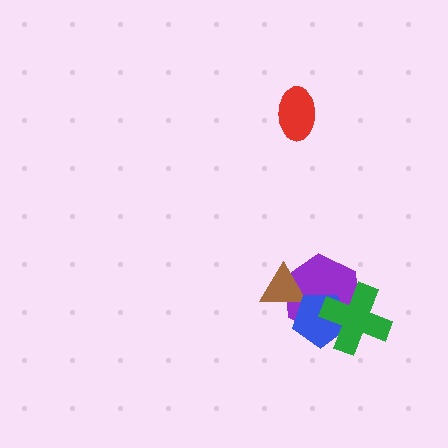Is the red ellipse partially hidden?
No, no other shape covers it.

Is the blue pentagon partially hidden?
Yes, it is partially covered by another shape.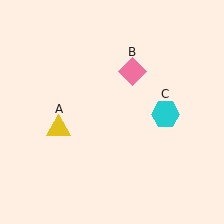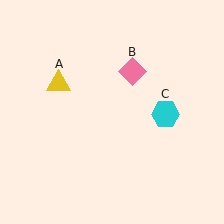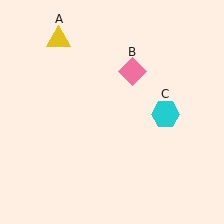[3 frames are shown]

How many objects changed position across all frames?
1 object changed position: yellow triangle (object A).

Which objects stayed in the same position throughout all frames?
Pink diamond (object B) and cyan hexagon (object C) remained stationary.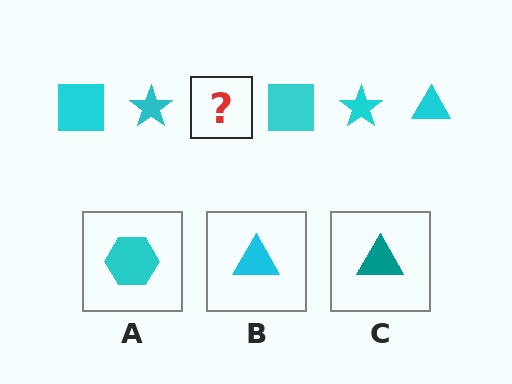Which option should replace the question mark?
Option B.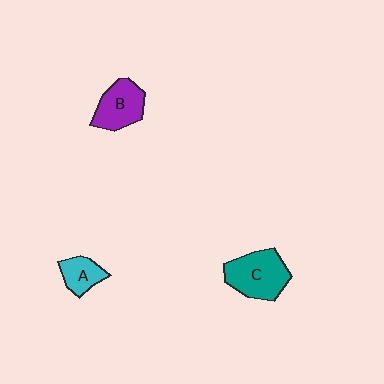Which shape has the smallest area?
Shape A (cyan).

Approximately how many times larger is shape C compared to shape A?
Approximately 2.0 times.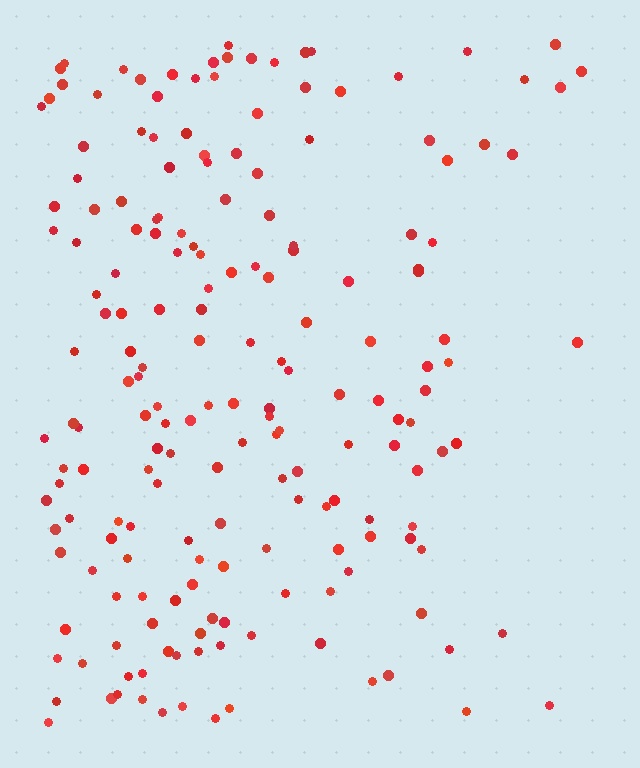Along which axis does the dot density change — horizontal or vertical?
Horizontal.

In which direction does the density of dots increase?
From right to left, with the left side densest.